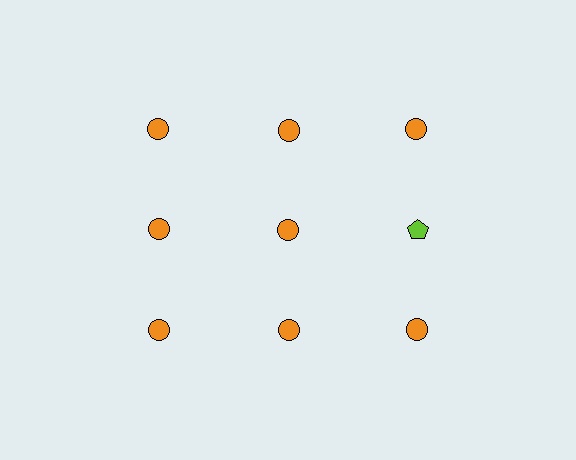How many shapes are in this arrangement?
There are 9 shapes arranged in a grid pattern.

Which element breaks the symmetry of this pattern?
The lime pentagon in the second row, center column breaks the symmetry. All other shapes are orange circles.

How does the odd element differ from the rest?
It differs in both color (lime instead of orange) and shape (pentagon instead of circle).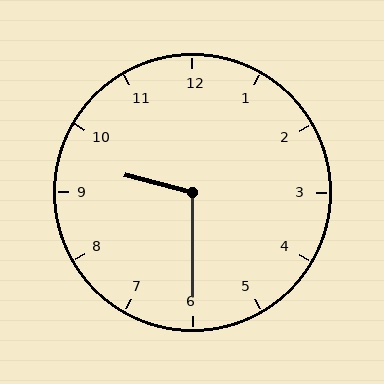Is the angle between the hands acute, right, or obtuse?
It is obtuse.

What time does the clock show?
9:30.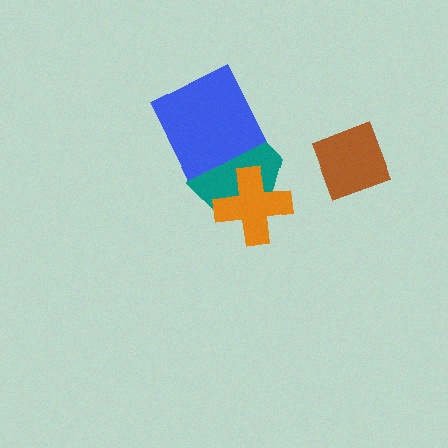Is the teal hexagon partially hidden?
Yes, it is partially covered by another shape.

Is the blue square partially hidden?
No, no other shape covers it.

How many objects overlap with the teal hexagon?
2 objects overlap with the teal hexagon.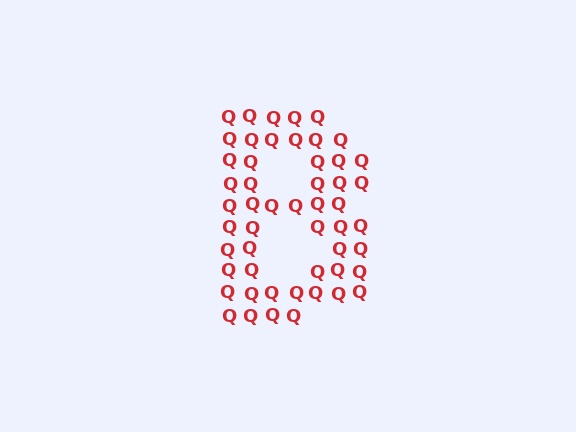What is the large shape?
The large shape is the letter B.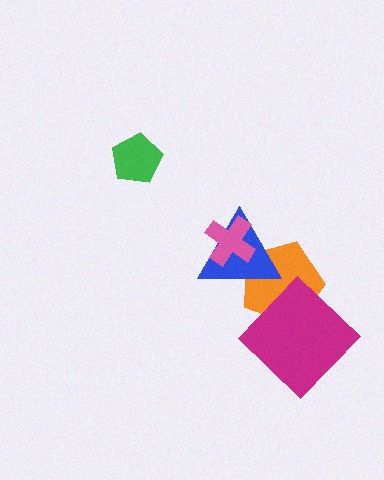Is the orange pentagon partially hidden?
Yes, it is partially covered by another shape.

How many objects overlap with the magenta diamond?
1 object overlaps with the magenta diamond.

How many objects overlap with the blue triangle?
2 objects overlap with the blue triangle.